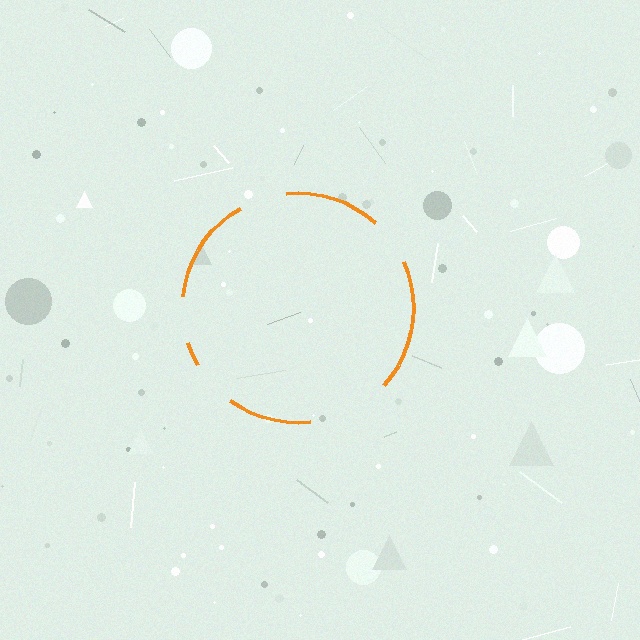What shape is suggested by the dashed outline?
The dashed outline suggests a circle.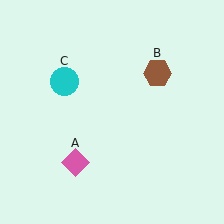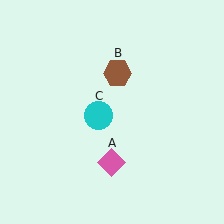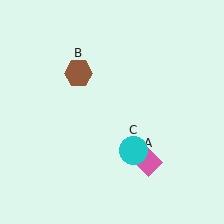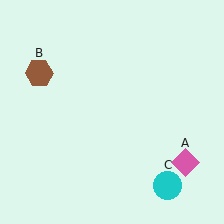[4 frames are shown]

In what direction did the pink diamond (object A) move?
The pink diamond (object A) moved right.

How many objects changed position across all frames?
3 objects changed position: pink diamond (object A), brown hexagon (object B), cyan circle (object C).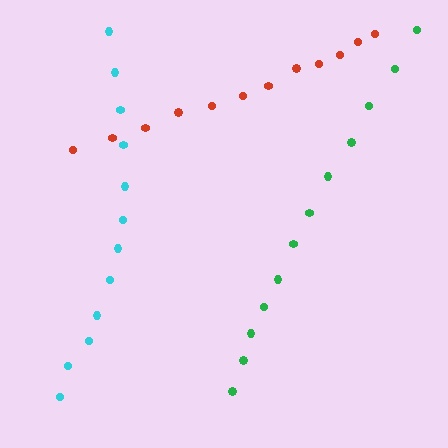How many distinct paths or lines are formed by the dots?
There are 3 distinct paths.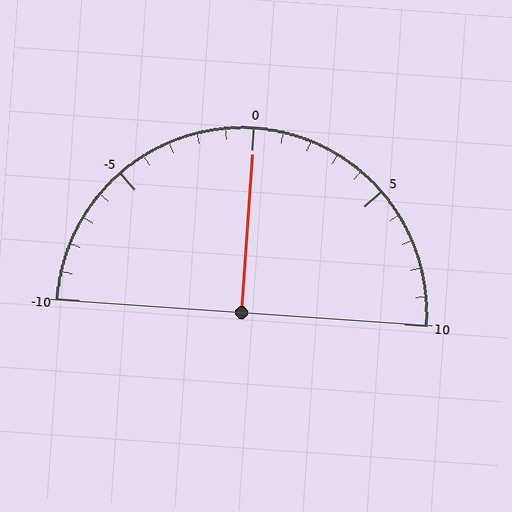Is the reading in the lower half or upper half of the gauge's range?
The reading is in the upper half of the range (-10 to 10).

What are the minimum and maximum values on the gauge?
The gauge ranges from -10 to 10.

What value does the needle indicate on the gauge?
The needle indicates approximately 0.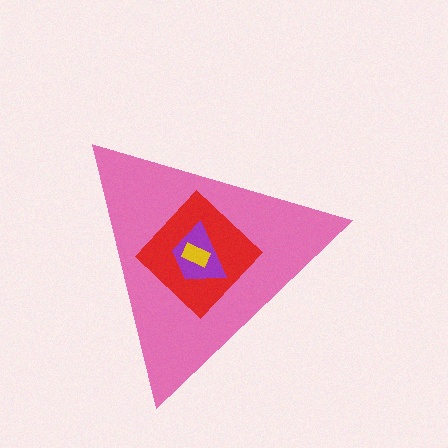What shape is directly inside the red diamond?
The purple trapezoid.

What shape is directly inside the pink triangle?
The red diamond.